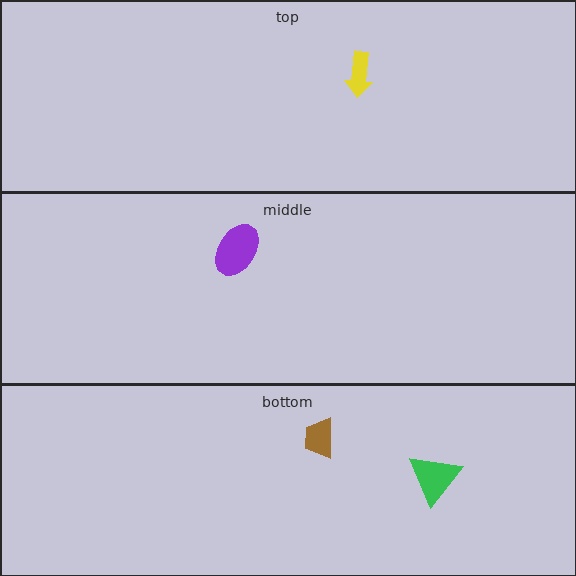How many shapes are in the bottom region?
2.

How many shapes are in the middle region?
1.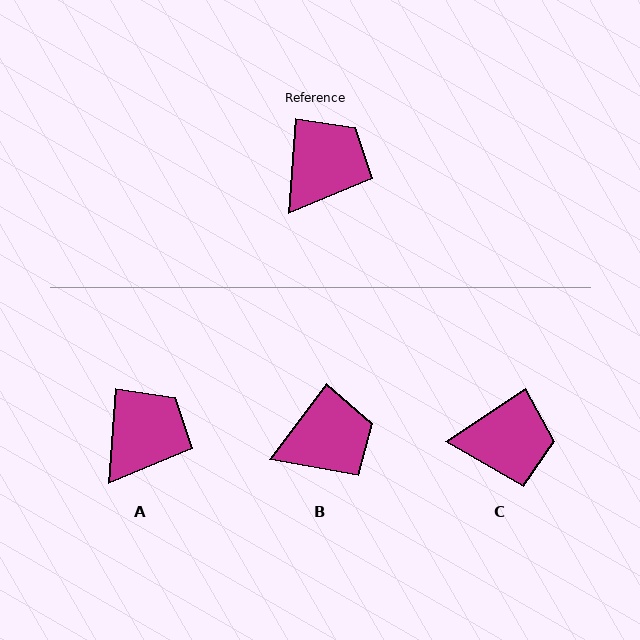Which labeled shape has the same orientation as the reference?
A.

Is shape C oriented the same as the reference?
No, it is off by about 53 degrees.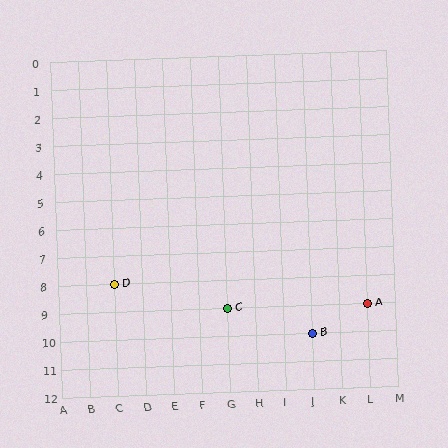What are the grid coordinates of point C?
Point C is at grid coordinates (G, 9).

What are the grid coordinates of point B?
Point B is at grid coordinates (J, 10).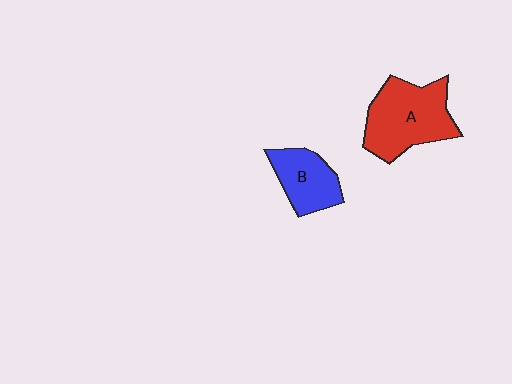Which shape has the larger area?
Shape A (red).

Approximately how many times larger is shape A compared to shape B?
Approximately 1.6 times.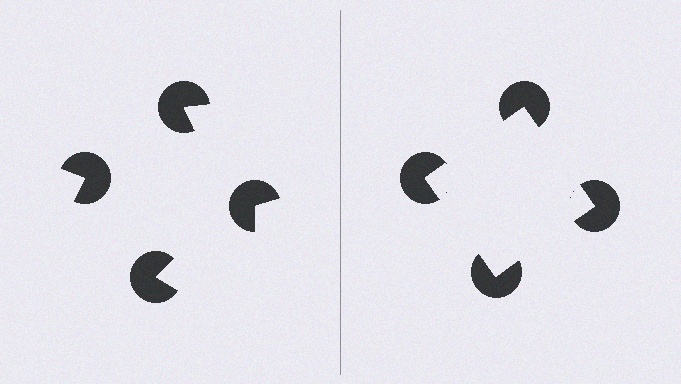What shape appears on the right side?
An illusory square.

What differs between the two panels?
The pac-man discs are positioned identically on both sides; only the wedge orientations differ. On the right they align to a square; on the left they are misaligned.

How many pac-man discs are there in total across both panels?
8 — 4 on each side.